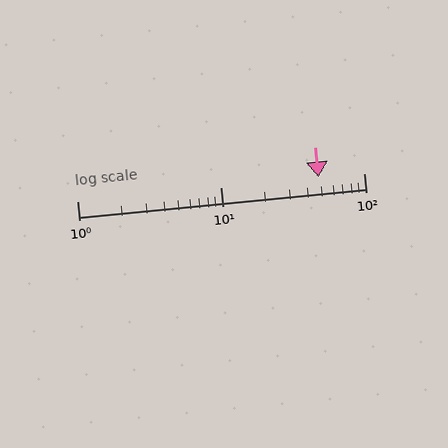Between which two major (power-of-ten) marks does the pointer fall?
The pointer is between 10 and 100.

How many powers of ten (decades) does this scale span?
The scale spans 2 decades, from 1 to 100.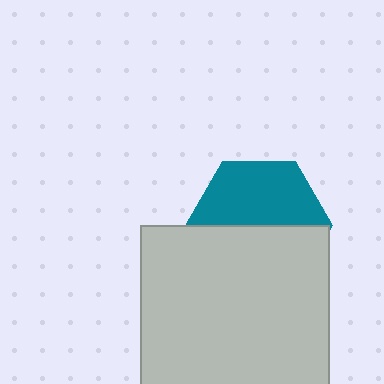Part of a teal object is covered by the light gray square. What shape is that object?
It is a hexagon.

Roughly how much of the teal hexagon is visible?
About half of it is visible (roughly 50%).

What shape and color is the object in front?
The object in front is a light gray square.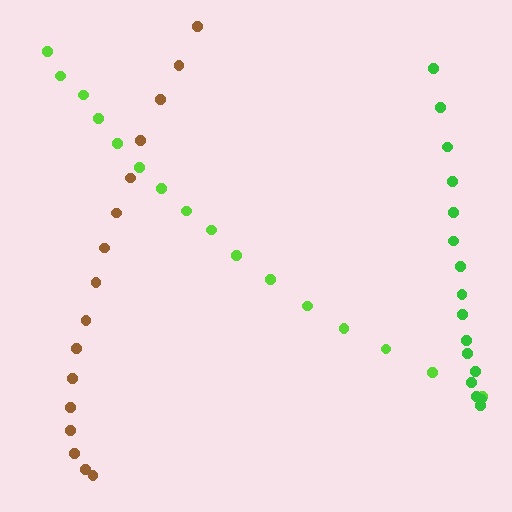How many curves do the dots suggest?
There are 3 distinct paths.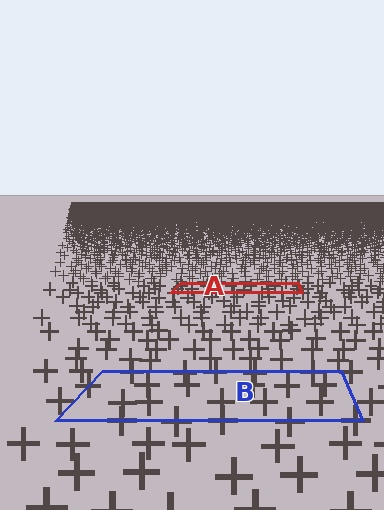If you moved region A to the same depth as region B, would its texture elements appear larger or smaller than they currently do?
They would appear larger. At a closer depth, the same texture elements are projected at a bigger on-screen size.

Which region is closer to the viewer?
Region B is closer. The texture elements there are larger and more spread out.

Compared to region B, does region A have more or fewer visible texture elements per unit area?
Region A has more texture elements per unit area — they are packed more densely because it is farther away.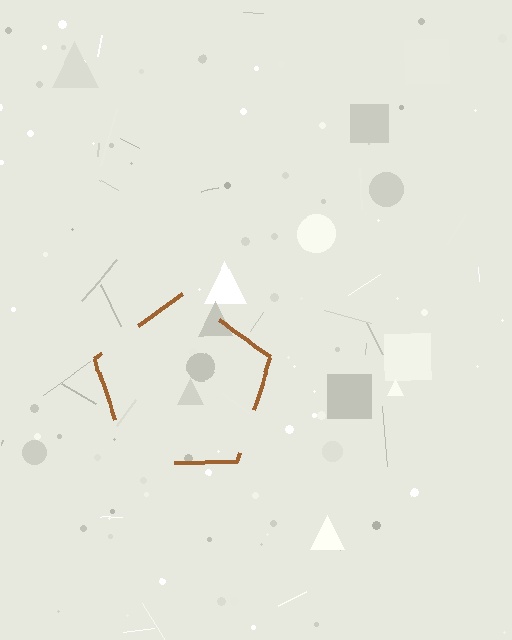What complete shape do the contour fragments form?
The contour fragments form a pentagon.